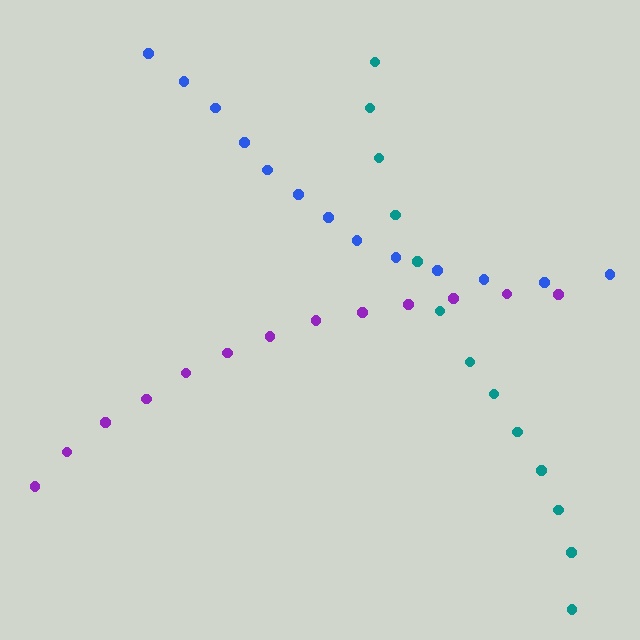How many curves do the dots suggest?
There are 3 distinct paths.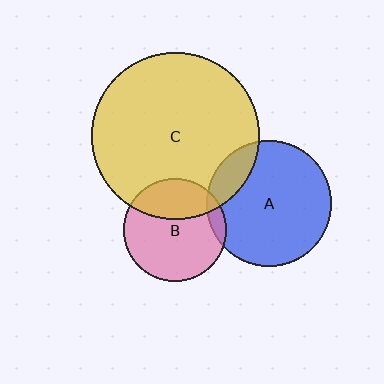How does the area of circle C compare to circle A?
Approximately 1.8 times.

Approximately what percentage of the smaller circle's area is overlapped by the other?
Approximately 10%.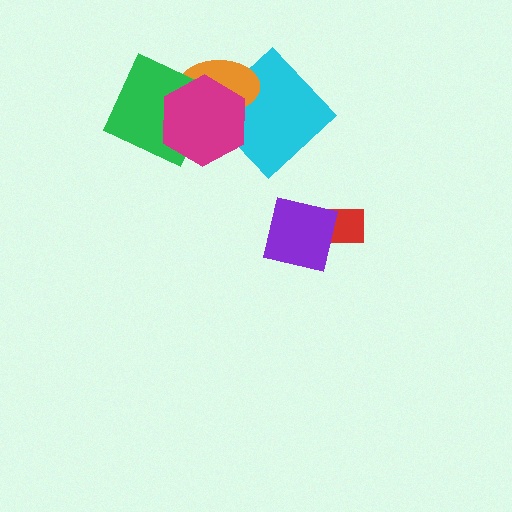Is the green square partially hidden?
Yes, it is partially covered by another shape.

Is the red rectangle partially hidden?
Yes, it is partially covered by another shape.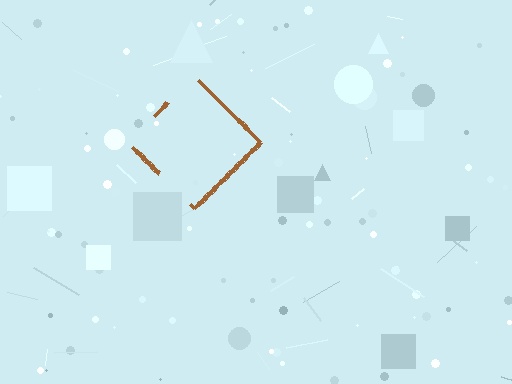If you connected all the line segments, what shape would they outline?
They would outline a diamond.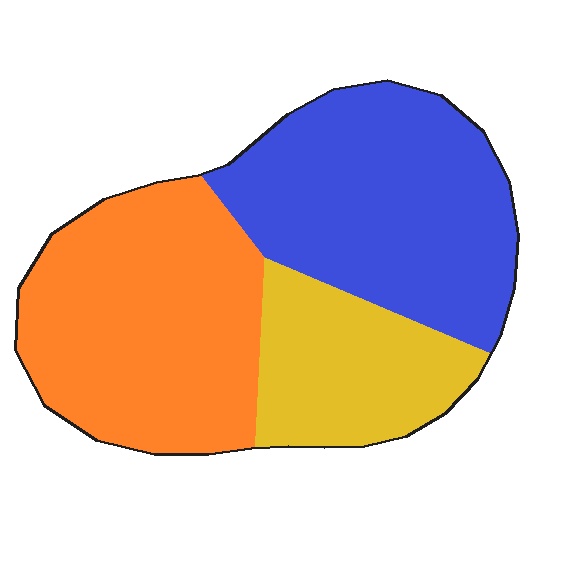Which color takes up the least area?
Yellow, at roughly 20%.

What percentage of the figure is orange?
Orange takes up between a quarter and a half of the figure.